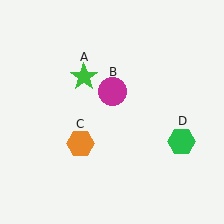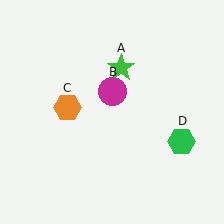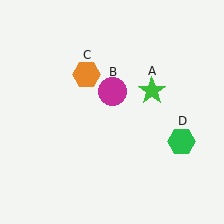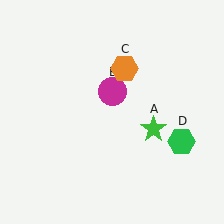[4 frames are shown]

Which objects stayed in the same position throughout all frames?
Magenta circle (object B) and green hexagon (object D) remained stationary.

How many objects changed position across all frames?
2 objects changed position: green star (object A), orange hexagon (object C).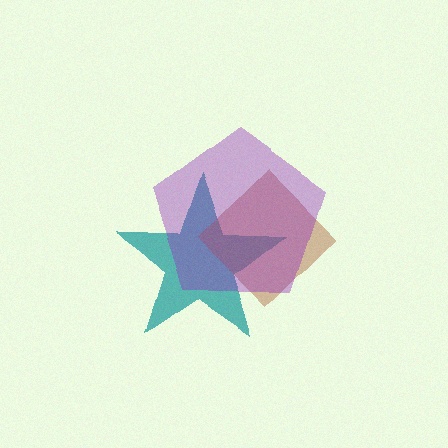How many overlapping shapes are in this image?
There are 3 overlapping shapes in the image.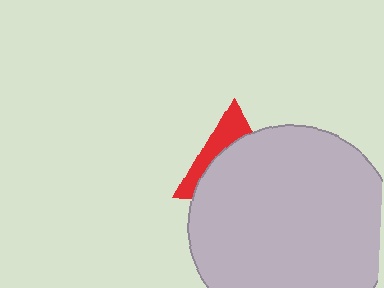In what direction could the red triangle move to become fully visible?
The red triangle could move up. That would shift it out from behind the light gray circle entirely.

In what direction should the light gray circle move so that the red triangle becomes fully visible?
The light gray circle should move down. That is the shortest direction to clear the overlap and leave the red triangle fully visible.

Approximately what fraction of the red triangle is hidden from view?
Roughly 67% of the red triangle is hidden behind the light gray circle.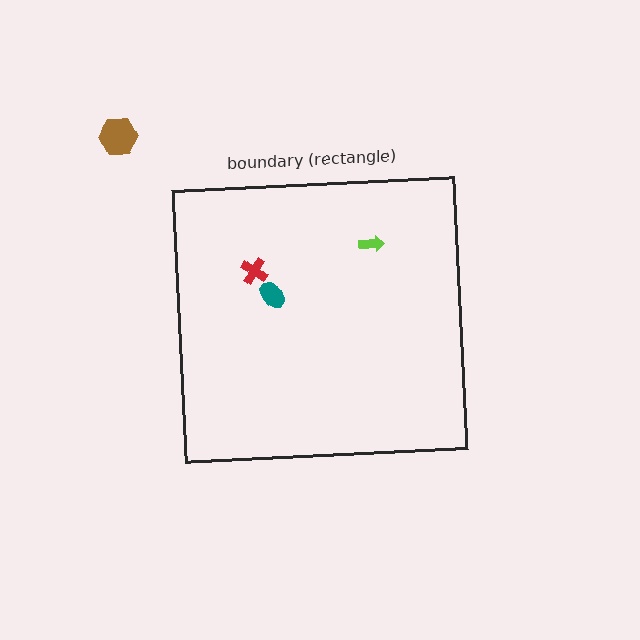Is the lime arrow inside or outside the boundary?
Inside.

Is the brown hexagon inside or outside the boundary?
Outside.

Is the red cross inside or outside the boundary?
Inside.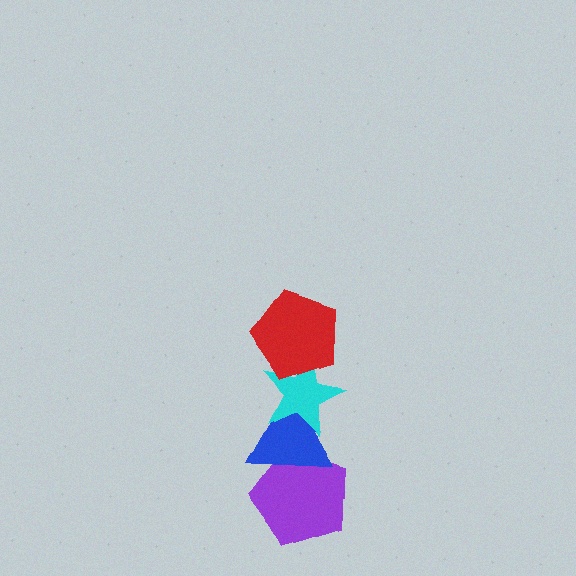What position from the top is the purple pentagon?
The purple pentagon is 4th from the top.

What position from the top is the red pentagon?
The red pentagon is 1st from the top.